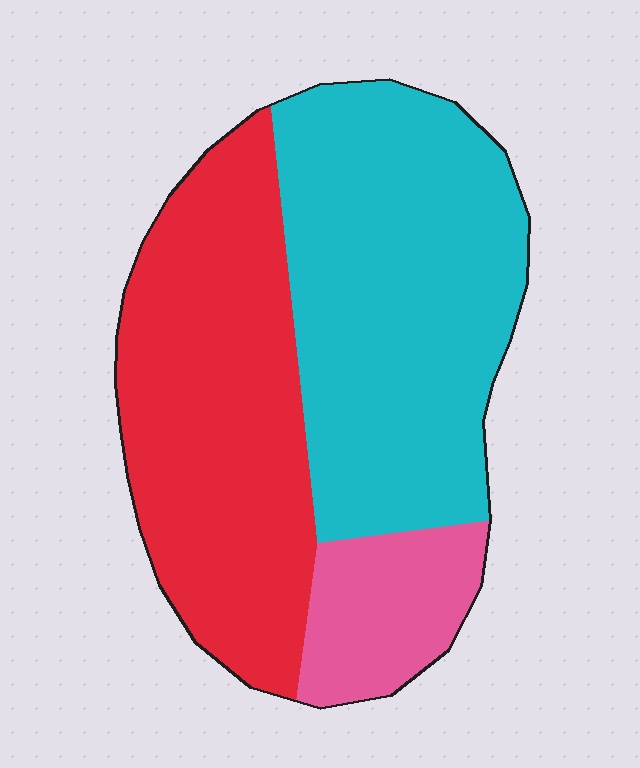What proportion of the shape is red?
Red takes up about two fifths (2/5) of the shape.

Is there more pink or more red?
Red.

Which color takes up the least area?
Pink, at roughly 15%.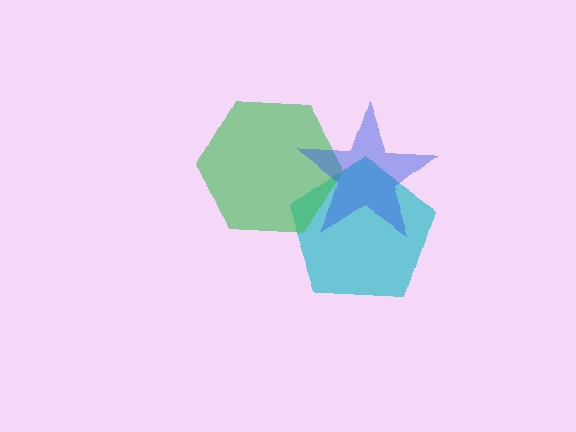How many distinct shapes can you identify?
There are 3 distinct shapes: a cyan pentagon, a green hexagon, a blue star.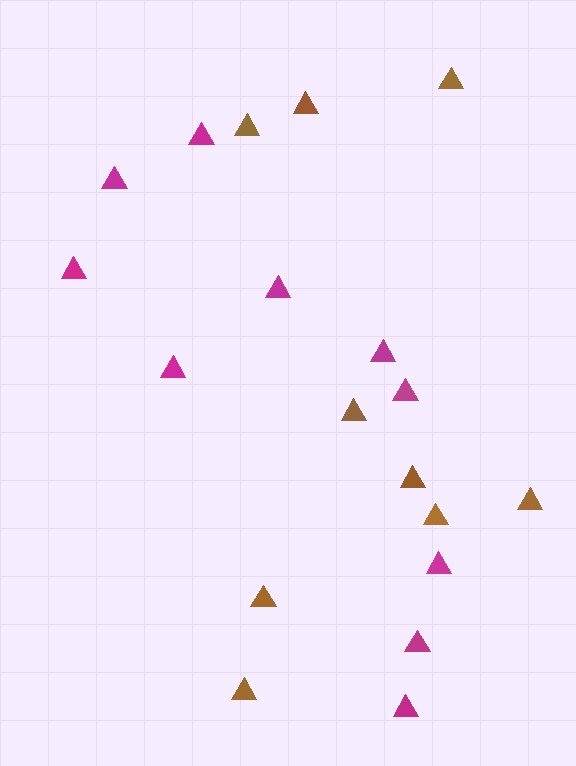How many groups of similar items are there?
There are 2 groups: one group of brown triangles (9) and one group of magenta triangles (10).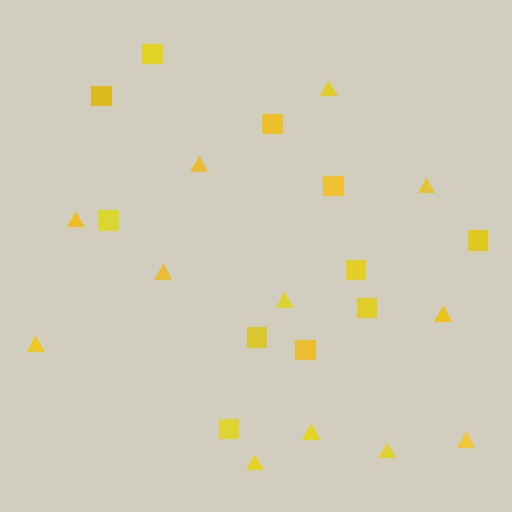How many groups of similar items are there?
There are 2 groups: one group of squares (11) and one group of triangles (12).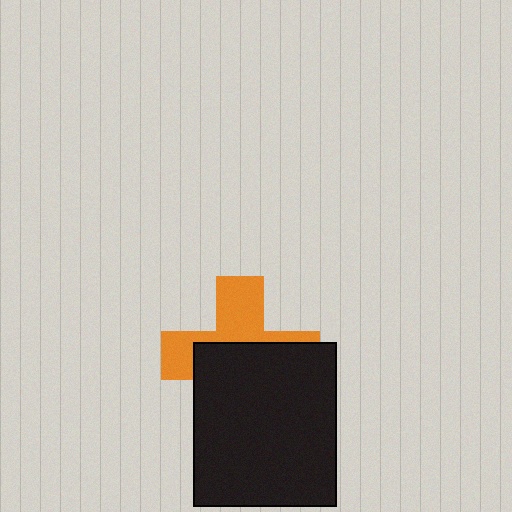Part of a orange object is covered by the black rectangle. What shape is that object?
It is a cross.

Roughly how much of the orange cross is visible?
A small part of it is visible (roughly 42%).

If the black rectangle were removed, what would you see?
You would see the complete orange cross.